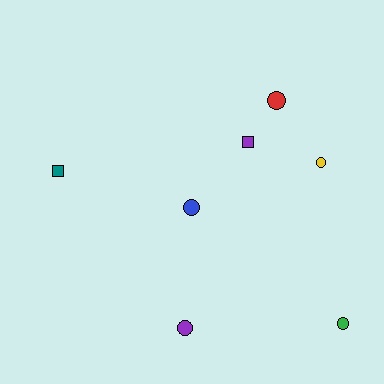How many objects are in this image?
There are 7 objects.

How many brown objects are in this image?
There are no brown objects.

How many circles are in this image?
There are 5 circles.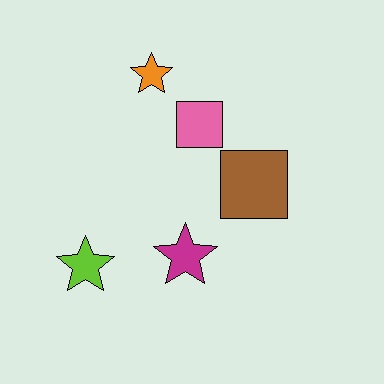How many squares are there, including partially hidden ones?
There are 2 squares.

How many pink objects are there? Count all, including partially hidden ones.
There is 1 pink object.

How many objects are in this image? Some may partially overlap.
There are 5 objects.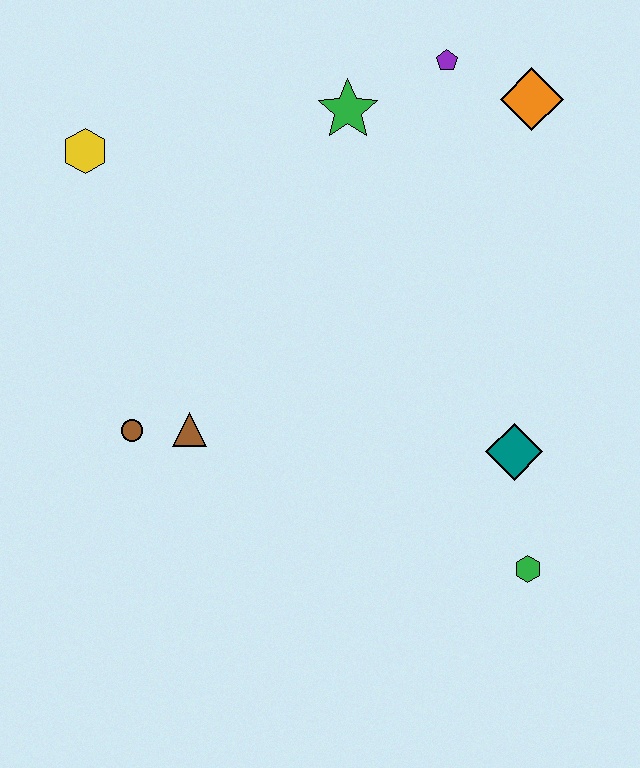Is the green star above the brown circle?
Yes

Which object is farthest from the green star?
The green hexagon is farthest from the green star.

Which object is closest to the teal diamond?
The green hexagon is closest to the teal diamond.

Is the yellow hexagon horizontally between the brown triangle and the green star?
No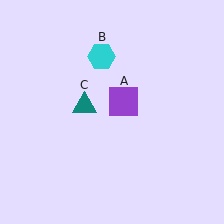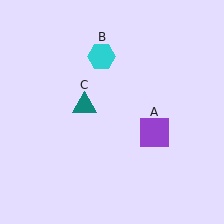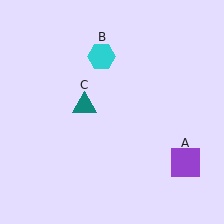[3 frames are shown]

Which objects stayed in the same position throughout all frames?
Cyan hexagon (object B) and teal triangle (object C) remained stationary.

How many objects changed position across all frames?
1 object changed position: purple square (object A).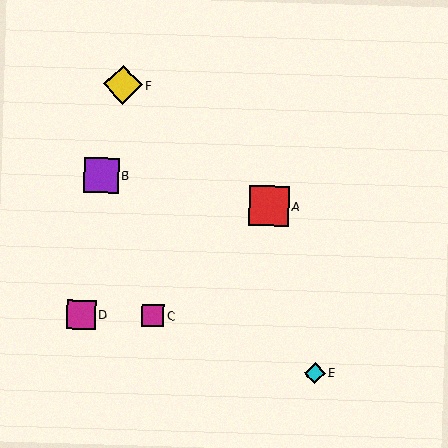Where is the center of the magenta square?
The center of the magenta square is at (81, 315).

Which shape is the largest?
The red square (labeled A) is the largest.